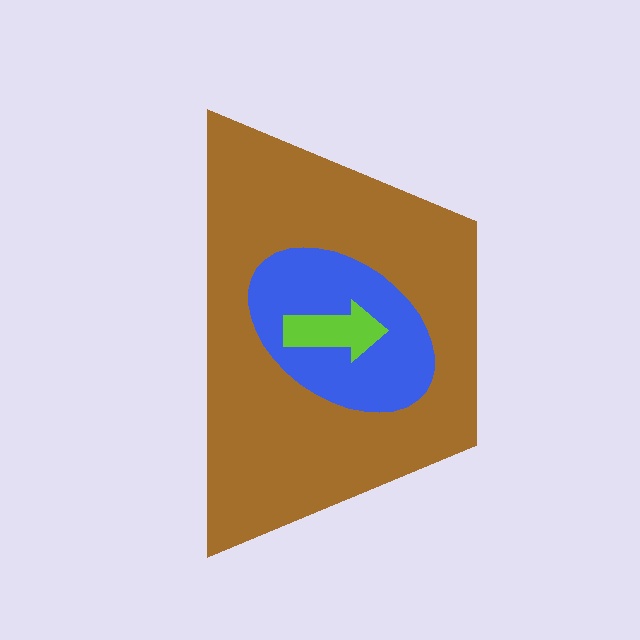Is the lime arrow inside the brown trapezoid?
Yes.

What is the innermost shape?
The lime arrow.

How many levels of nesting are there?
3.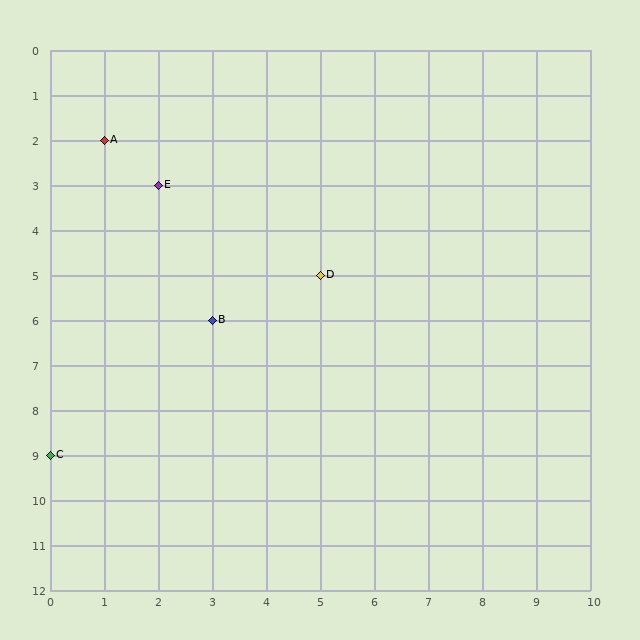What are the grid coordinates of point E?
Point E is at grid coordinates (2, 3).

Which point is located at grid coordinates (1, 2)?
Point A is at (1, 2).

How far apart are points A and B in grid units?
Points A and B are 2 columns and 4 rows apart (about 4.5 grid units diagonally).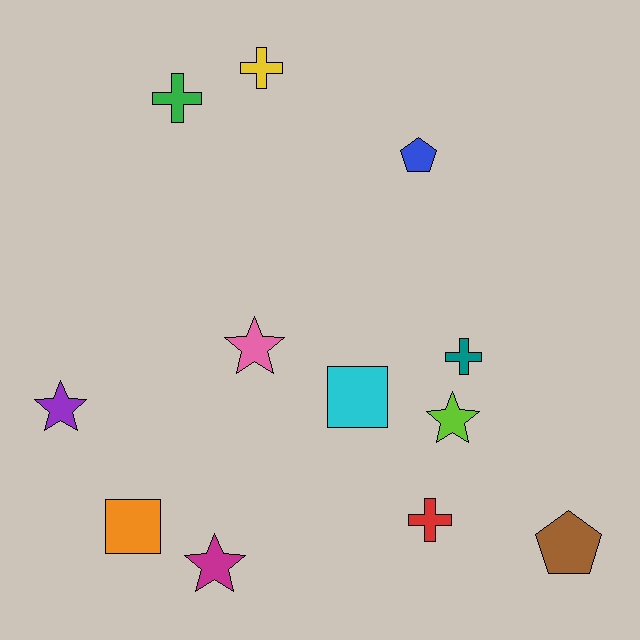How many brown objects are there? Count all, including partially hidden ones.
There is 1 brown object.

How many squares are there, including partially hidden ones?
There are 2 squares.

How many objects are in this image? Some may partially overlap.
There are 12 objects.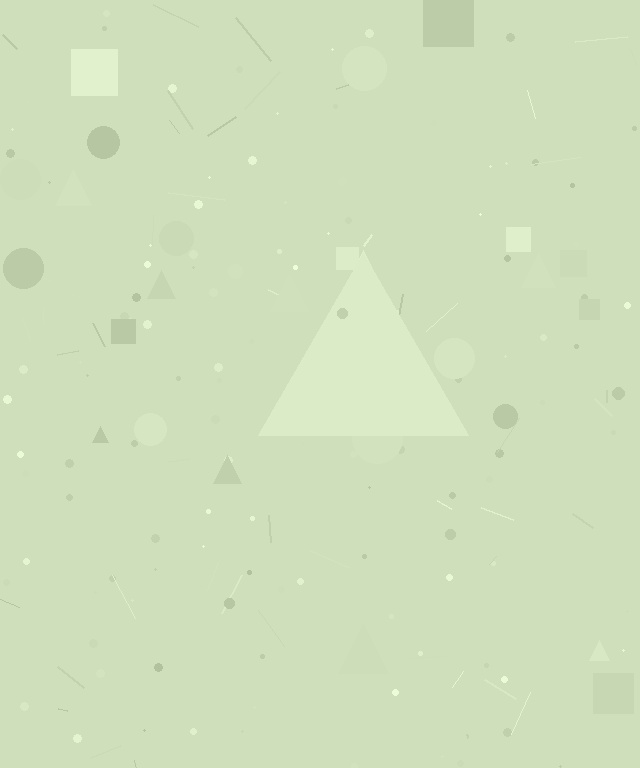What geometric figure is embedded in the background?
A triangle is embedded in the background.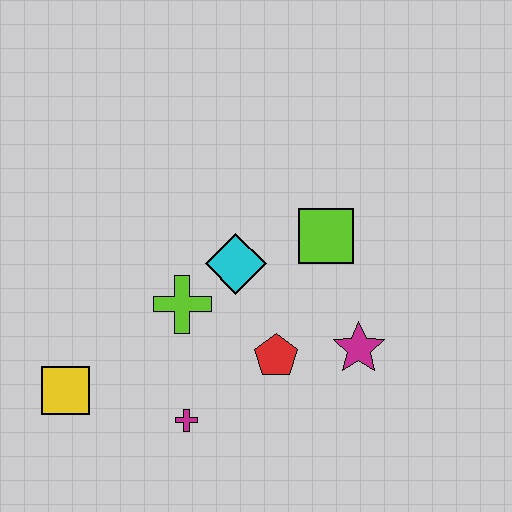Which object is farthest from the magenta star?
The yellow square is farthest from the magenta star.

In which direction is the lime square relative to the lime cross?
The lime square is to the right of the lime cross.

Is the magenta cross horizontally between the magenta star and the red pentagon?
No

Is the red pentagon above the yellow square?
Yes